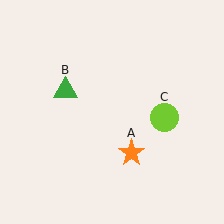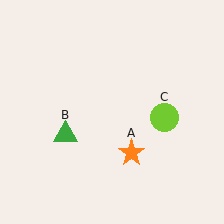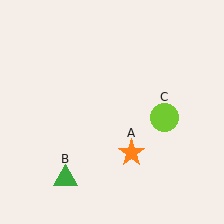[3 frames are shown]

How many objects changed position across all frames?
1 object changed position: green triangle (object B).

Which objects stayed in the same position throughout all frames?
Orange star (object A) and lime circle (object C) remained stationary.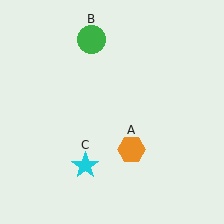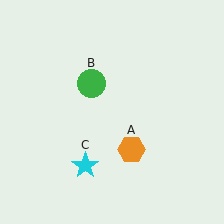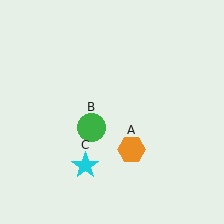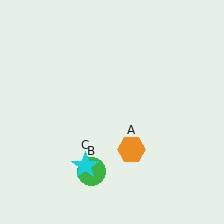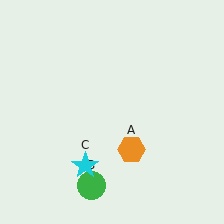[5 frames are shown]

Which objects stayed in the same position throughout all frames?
Orange hexagon (object A) and cyan star (object C) remained stationary.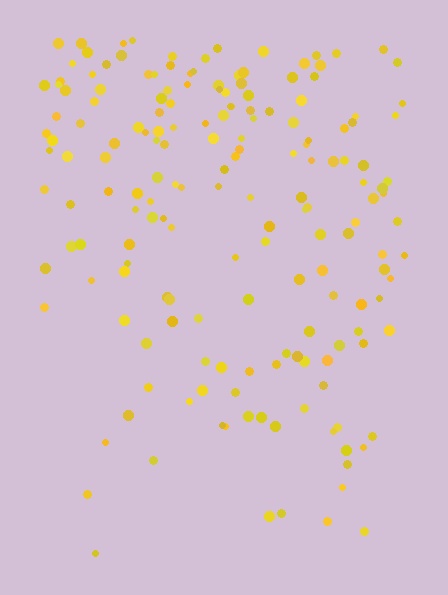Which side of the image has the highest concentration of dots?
The top.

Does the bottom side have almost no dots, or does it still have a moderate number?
Still a moderate number, just noticeably fewer than the top.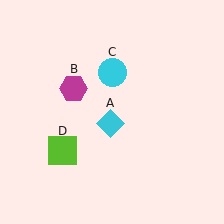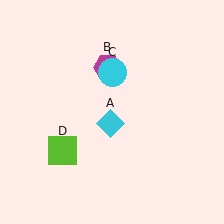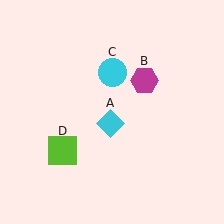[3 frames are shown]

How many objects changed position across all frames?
1 object changed position: magenta hexagon (object B).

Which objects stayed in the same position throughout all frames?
Cyan diamond (object A) and cyan circle (object C) and lime square (object D) remained stationary.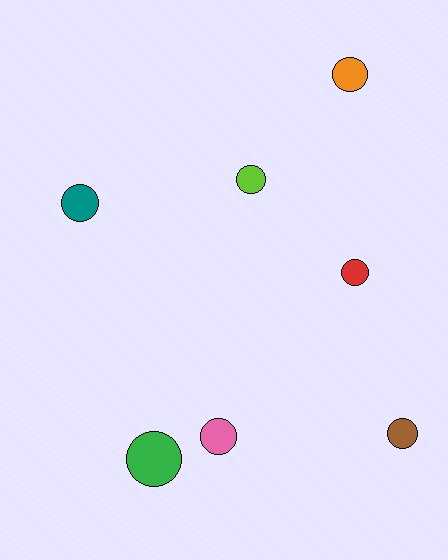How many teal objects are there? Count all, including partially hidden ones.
There is 1 teal object.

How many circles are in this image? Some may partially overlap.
There are 7 circles.